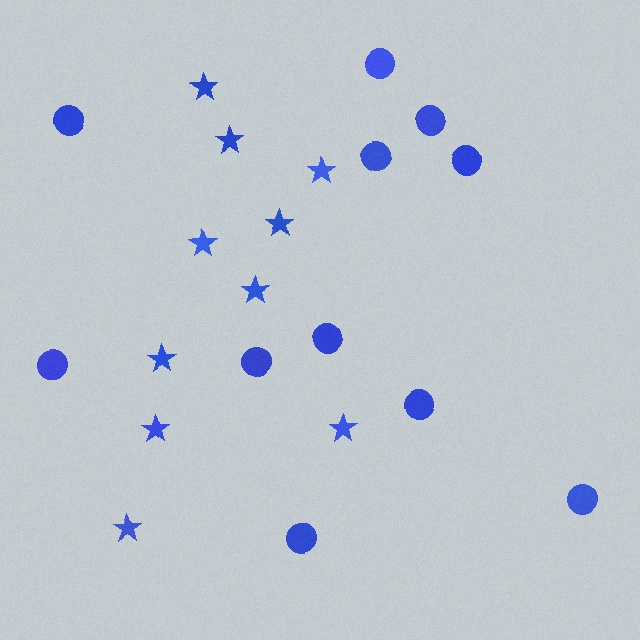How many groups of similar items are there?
There are 2 groups: one group of stars (10) and one group of circles (11).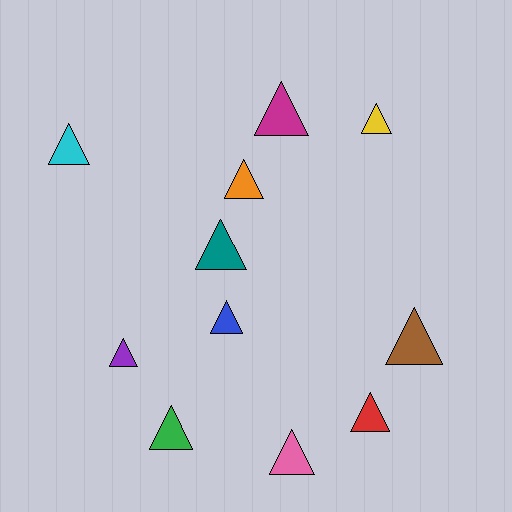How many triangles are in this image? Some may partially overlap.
There are 11 triangles.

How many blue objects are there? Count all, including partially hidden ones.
There is 1 blue object.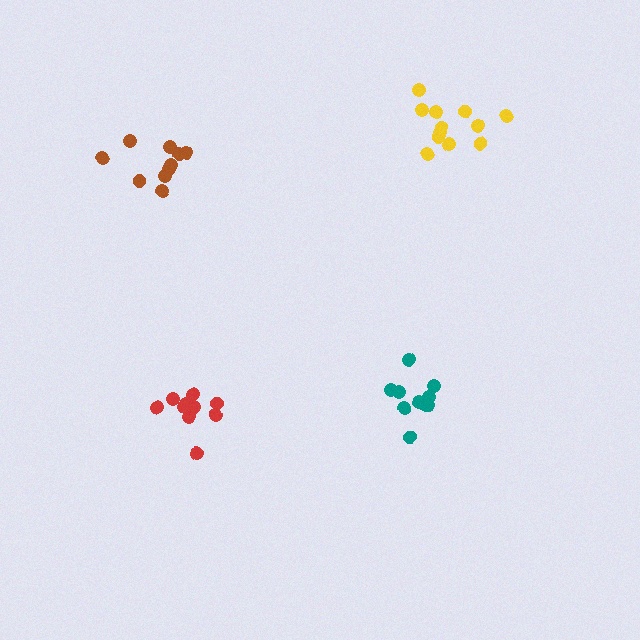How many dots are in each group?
Group 1: 10 dots, Group 2: 10 dots, Group 3: 12 dots, Group 4: 10 dots (42 total).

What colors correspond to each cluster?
The clusters are colored: teal, red, yellow, brown.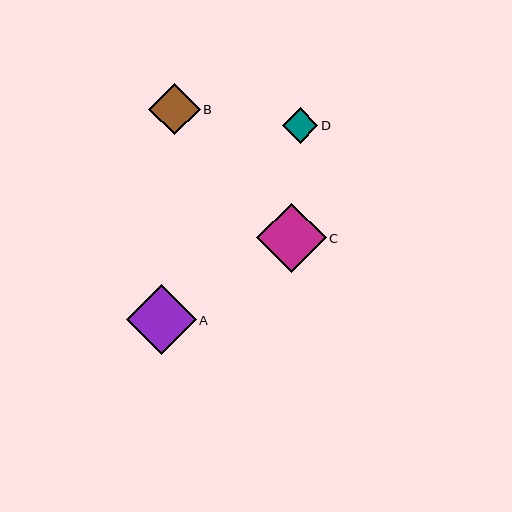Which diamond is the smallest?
Diamond D is the smallest with a size of approximately 36 pixels.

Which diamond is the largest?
Diamond A is the largest with a size of approximately 70 pixels.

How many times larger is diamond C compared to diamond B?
Diamond C is approximately 1.4 times the size of diamond B.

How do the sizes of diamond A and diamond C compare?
Diamond A and diamond C are approximately the same size.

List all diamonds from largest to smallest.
From largest to smallest: A, C, B, D.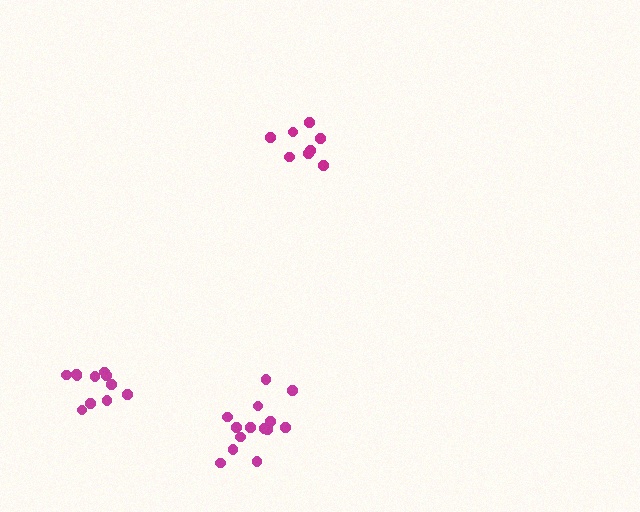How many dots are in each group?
Group 1: 11 dots, Group 2: 8 dots, Group 3: 14 dots (33 total).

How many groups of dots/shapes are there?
There are 3 groups.